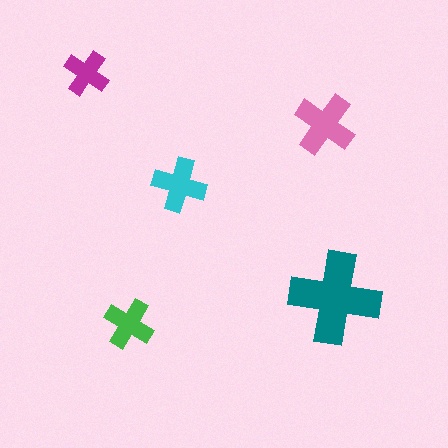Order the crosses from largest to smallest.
the teal one, the pink one, the cyan one, the green one, the magenta one.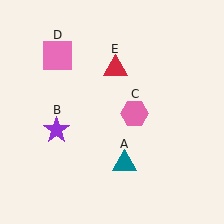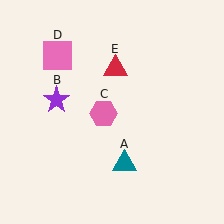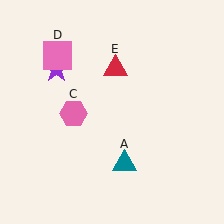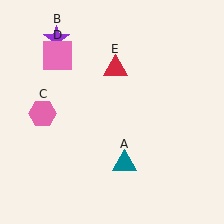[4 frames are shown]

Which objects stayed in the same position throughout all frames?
Teal triangle (object A) and pink square (object D) and red triangle (object E) remained stationary.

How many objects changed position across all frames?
2 objects changed position: purple star (object B), pink hexagon (object C).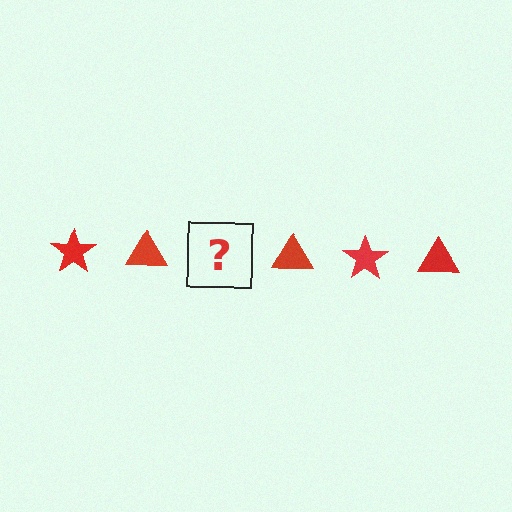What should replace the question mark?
The question mark should be replaced with a red star.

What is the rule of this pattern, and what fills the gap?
The rule is that the pattern cycles through star, triangle shapes in red. The gap should be filled with a red star.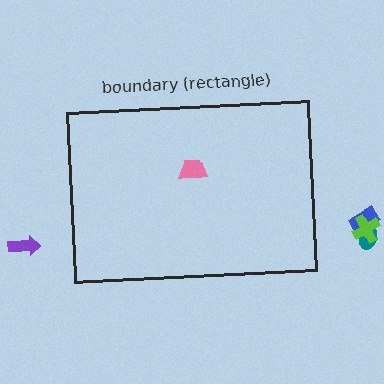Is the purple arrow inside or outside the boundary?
Outside.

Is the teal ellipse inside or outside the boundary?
Outside.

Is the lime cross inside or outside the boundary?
Outside.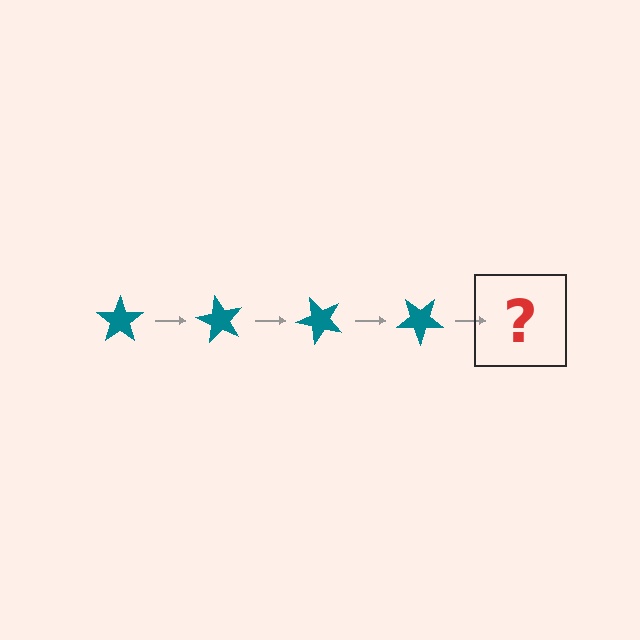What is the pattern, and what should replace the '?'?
The pattern is that the star rotates 60 degrees each step. The '?' should be a teal star rotated 240 degrees.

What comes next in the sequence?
The next element should be a teal star rotated 240 degrees.